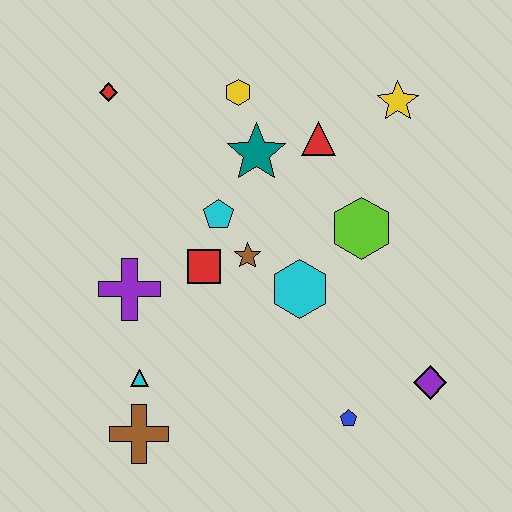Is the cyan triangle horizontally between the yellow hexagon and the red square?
No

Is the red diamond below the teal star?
No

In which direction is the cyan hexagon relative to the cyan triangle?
The cyan hexagon is to the right of the cyan triangle.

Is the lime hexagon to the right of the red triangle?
Yes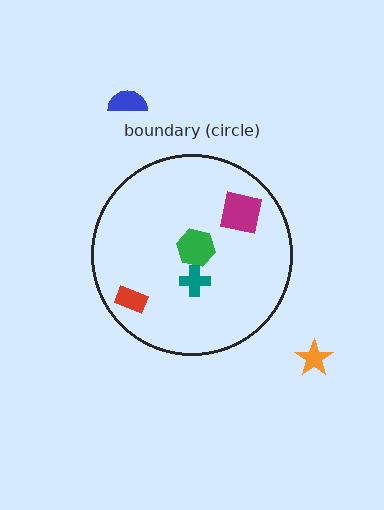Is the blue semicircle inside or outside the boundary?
Outside.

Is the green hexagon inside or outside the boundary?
Inside.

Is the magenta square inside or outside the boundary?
Inside.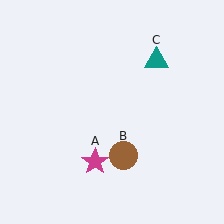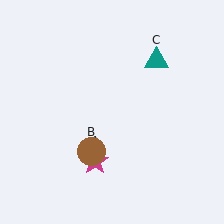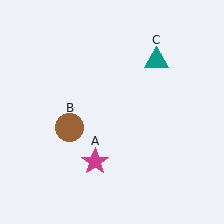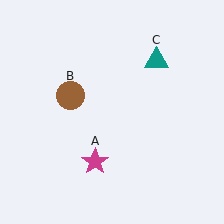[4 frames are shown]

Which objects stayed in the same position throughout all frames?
Magenta star (object A) and teal triangle (object C) remained stationary.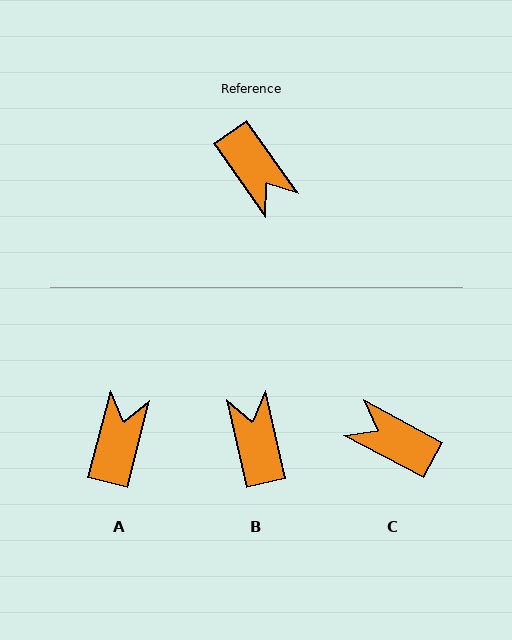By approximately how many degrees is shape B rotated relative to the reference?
Approximately 157 degrees counter-clockwise.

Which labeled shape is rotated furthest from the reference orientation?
B, about 157 degrees away.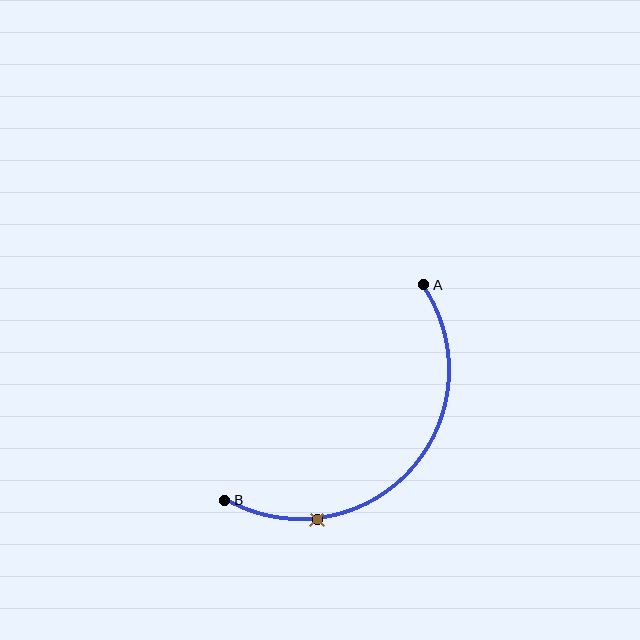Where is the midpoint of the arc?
The arc midpoint is the point on the curve farthest from the straight line joining A and B. It sits below and to the right of that line.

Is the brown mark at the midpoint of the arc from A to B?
No. The brown mark lies on the arc but is closer to endpoint B. The arc midpoint would be at the point on the curve equidistant along the arc from both A and B.